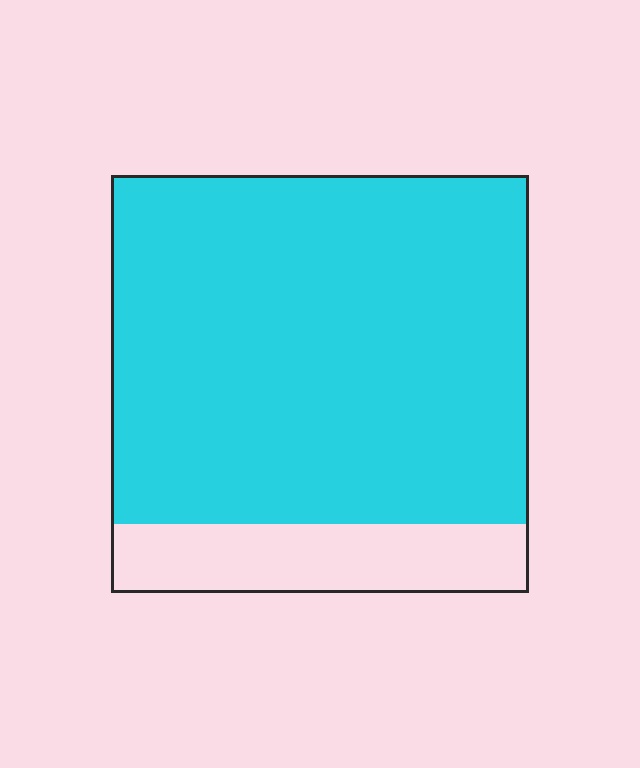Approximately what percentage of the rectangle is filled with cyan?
Approximately 85%.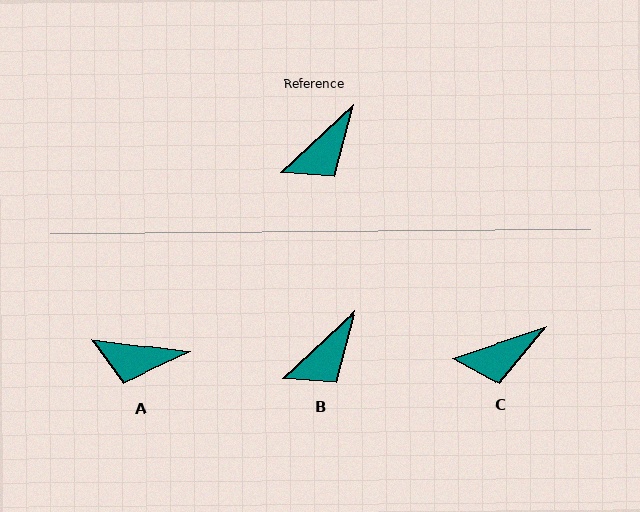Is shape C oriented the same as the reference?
No, it is off by about 25 degrees.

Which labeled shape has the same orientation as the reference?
B.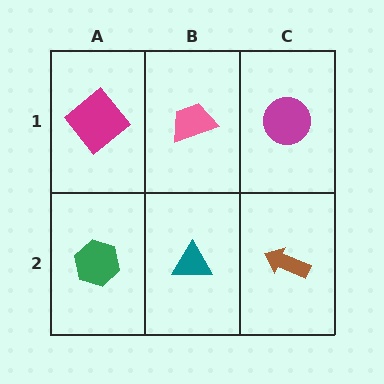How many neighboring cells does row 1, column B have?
3.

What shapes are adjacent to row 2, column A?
A magenta diamond (row 1, column A), a teal triangle (row 2, column B).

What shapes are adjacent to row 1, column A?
A green hexagon (row 2, column A), a pink trapezoid (row 1, column B).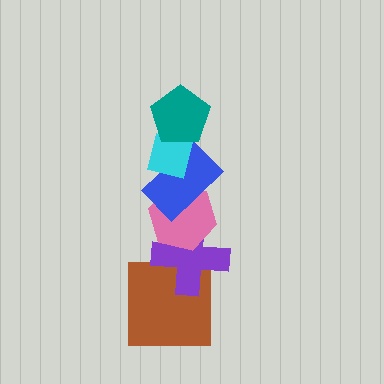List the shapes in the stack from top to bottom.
From top to bottom: the teal pentagon, the cyan square, the blue rectangle, the pink hexagon, the purple cross, the brown square.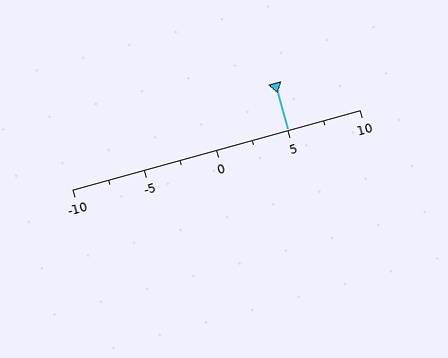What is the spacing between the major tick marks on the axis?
The major ticks are spaced 5 apart.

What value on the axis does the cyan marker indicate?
The marker indicates approximately 5.